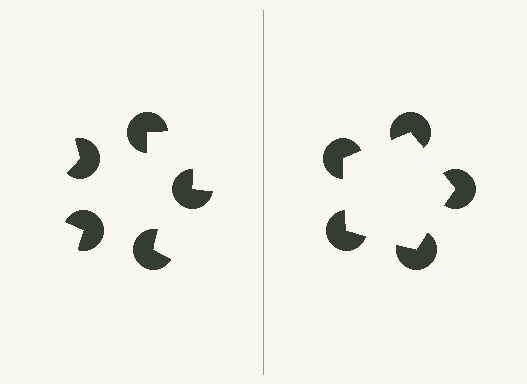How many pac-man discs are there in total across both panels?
10 — 5 on each side.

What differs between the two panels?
The pac-man discs are positioned identically on both sides; only the wedge orientations differ. On the right they align to a pentagon; on the left they are misaligned.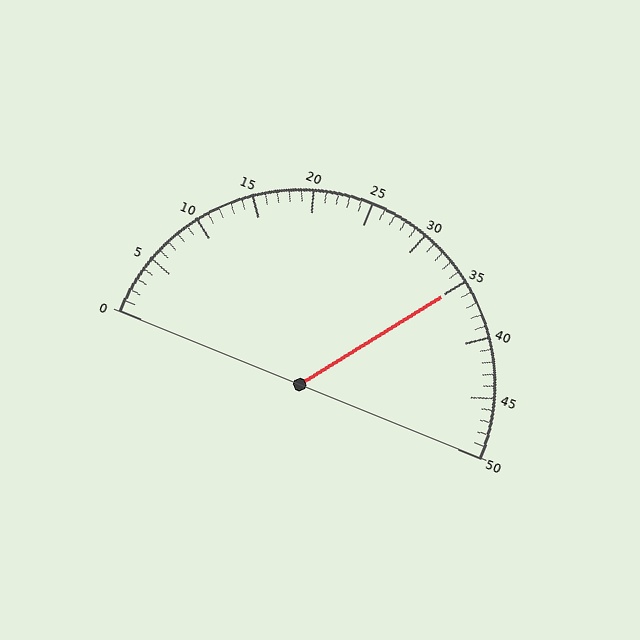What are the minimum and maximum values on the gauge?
The gauge ranges from 0 to 50.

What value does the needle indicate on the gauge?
The needle indicates approximately 35.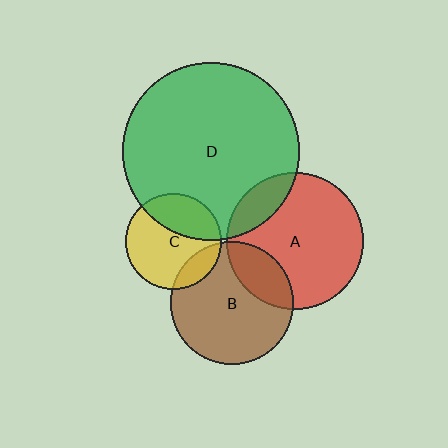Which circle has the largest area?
Circle D (green).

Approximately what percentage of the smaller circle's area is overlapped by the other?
Approximately 15%.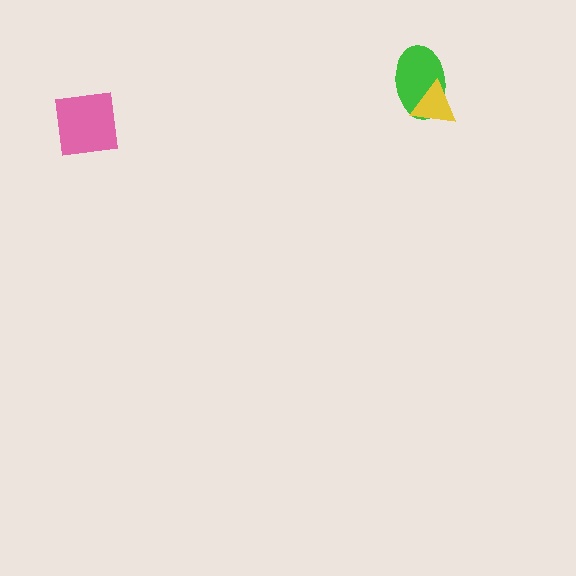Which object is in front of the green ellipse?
The yellow triangle is in front of the green ellipse.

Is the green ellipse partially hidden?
Yes, it is partially covered by another shape.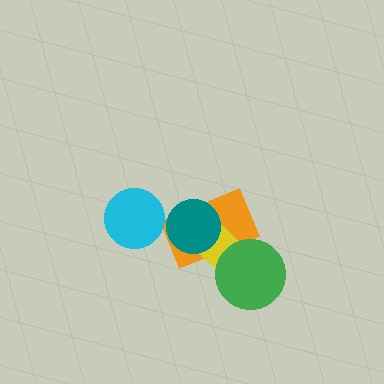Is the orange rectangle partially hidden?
Yes, it is partially covered by another shape.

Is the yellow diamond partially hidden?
Yes, it is partially covered by another shape.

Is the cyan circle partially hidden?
No, no other shape covers it.